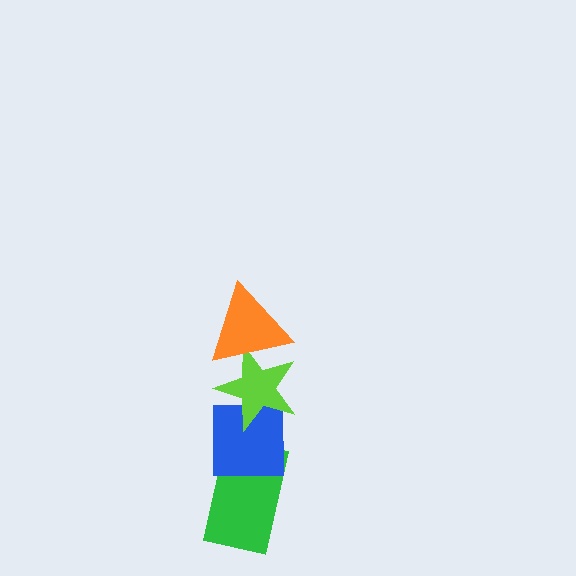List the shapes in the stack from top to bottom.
From top to bottom: the orange triangle, the lime star, the blue square, the green rectangle.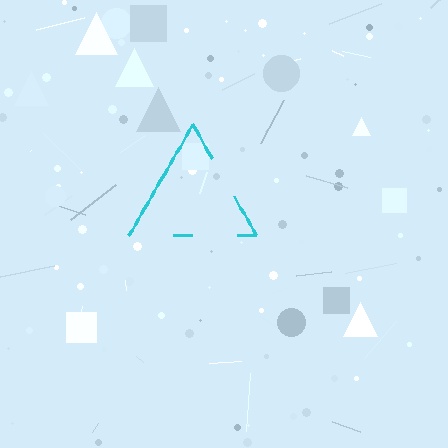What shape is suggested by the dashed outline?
The dashed outline suggests a triangle.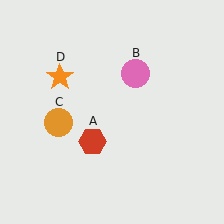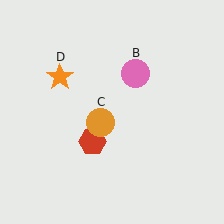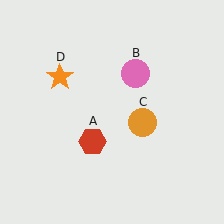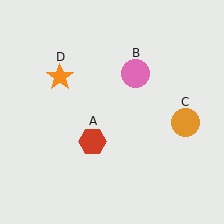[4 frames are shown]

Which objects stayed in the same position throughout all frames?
Red hexagon (object A) and pink circle (object B) and orange star (object D) remained stationary.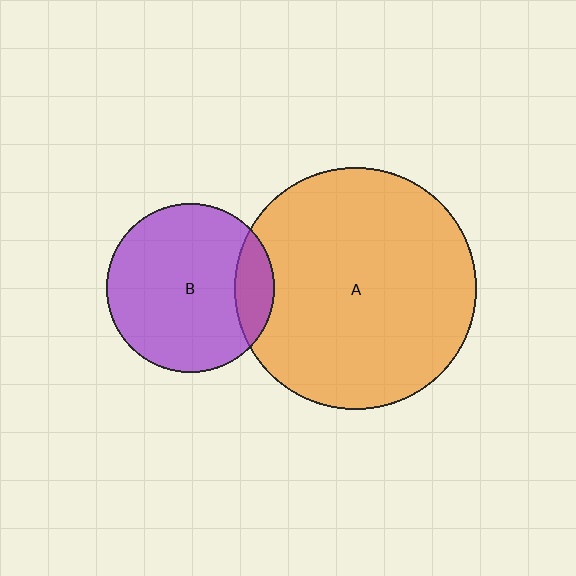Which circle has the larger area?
Circle A (orange).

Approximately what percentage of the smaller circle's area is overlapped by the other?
Approximately 15%.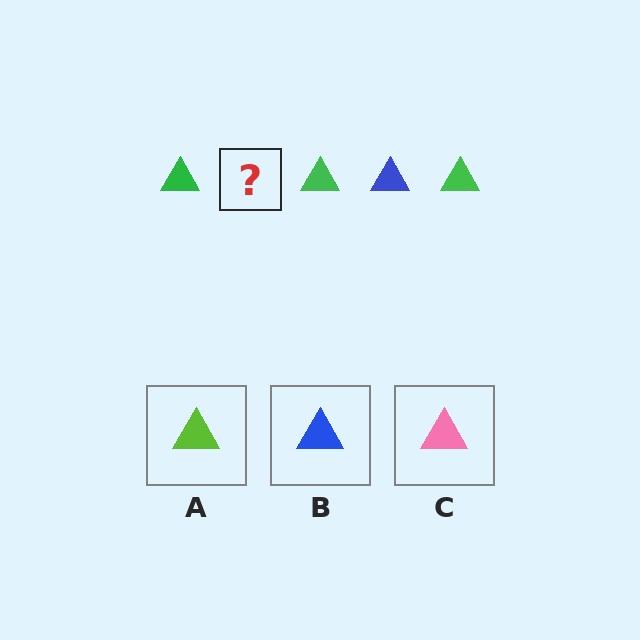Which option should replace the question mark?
Option B.